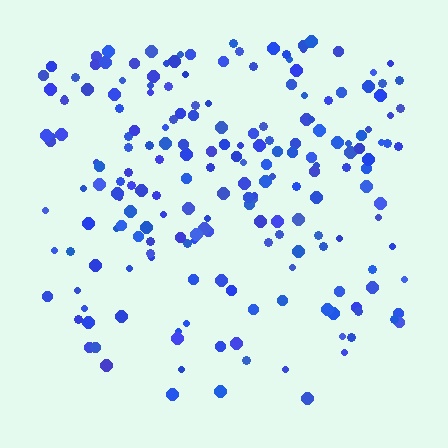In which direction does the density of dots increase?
From bottom to top, with the top side densest.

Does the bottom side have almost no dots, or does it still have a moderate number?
Still a moderate number, just noticeably fewer than the top.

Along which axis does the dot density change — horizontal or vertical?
Vertical.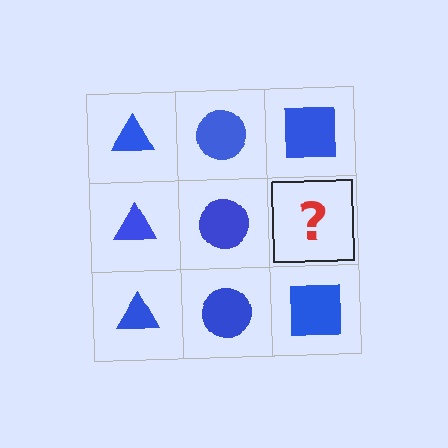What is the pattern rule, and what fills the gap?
The rule is that each column has a consistent shape. The gap should be filled with a blue square.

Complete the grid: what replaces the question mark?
The question mark should be replaced with a blue square.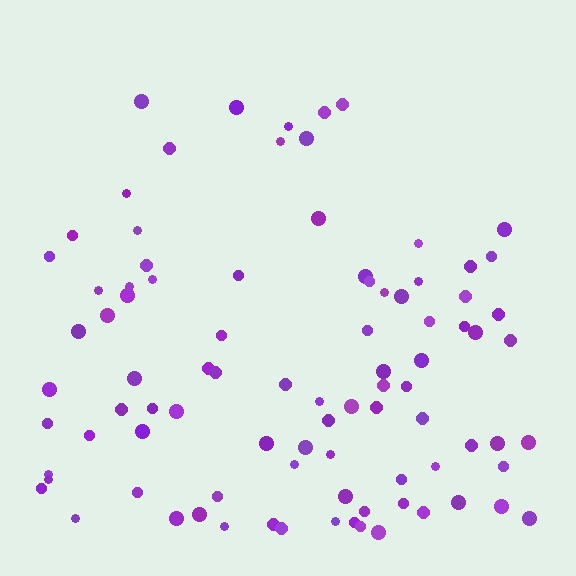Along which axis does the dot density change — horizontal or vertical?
Vertical.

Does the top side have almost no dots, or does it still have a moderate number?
Still a moderate number, just noticeably fewer than the bottom.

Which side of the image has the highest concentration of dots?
The bottom.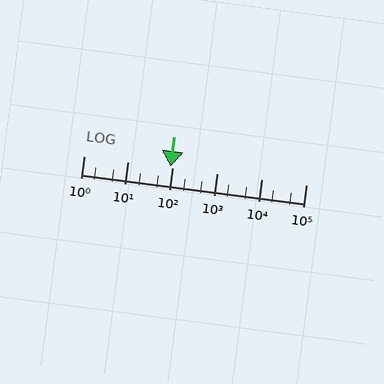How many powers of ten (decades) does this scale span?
The scale spans 5 decades, from 1 to 100000.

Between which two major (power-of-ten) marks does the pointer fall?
The pointer is between 10 and 100.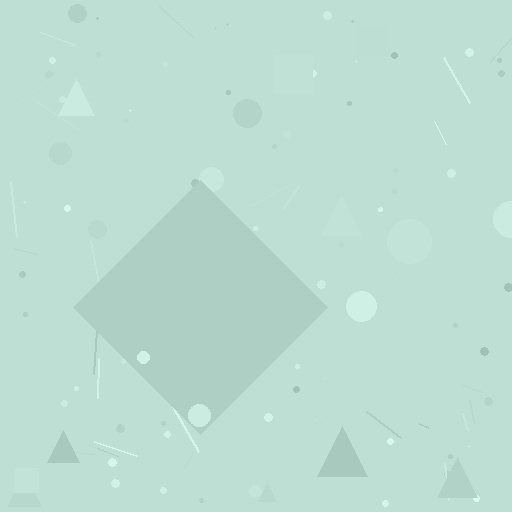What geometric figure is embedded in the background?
A diamond is embedded in the background.